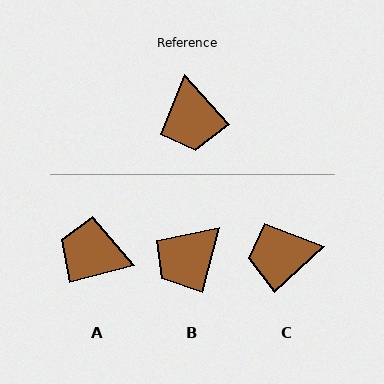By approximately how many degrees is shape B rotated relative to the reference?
Approximately 57 degrees clockwise.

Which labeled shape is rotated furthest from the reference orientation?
A, about 117 degrees away.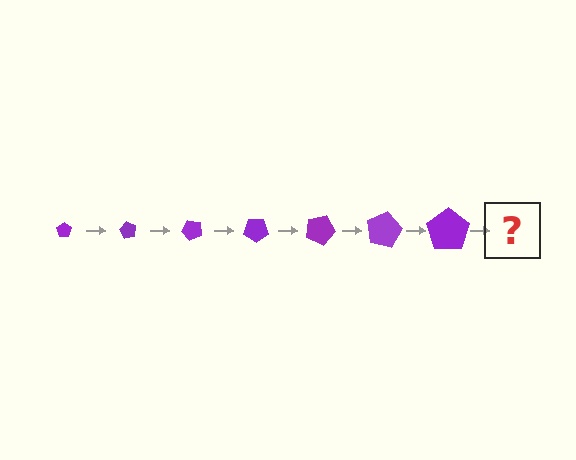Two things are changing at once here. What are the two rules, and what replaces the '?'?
The two rules are that the pentagon grows larger each step and it rotates 60 degrees each step. The '?' should be a pentagon, larger than the previous one and rotated 420 degrees from the start.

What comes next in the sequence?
The next element should be a pentagon, larger than the previous one and rotated 420 degrees from the start.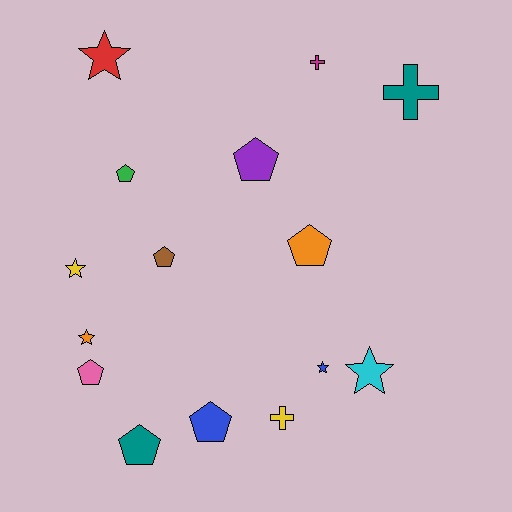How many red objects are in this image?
There is 1 red object.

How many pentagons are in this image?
There are 7 pentagons.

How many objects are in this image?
There are 15 objects.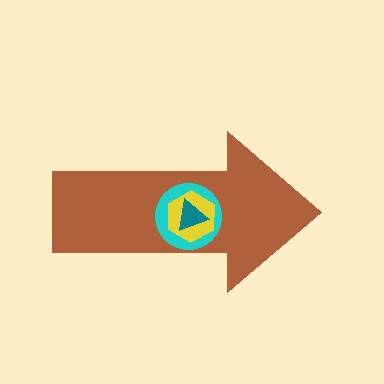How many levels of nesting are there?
4.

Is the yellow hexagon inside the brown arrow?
Yes.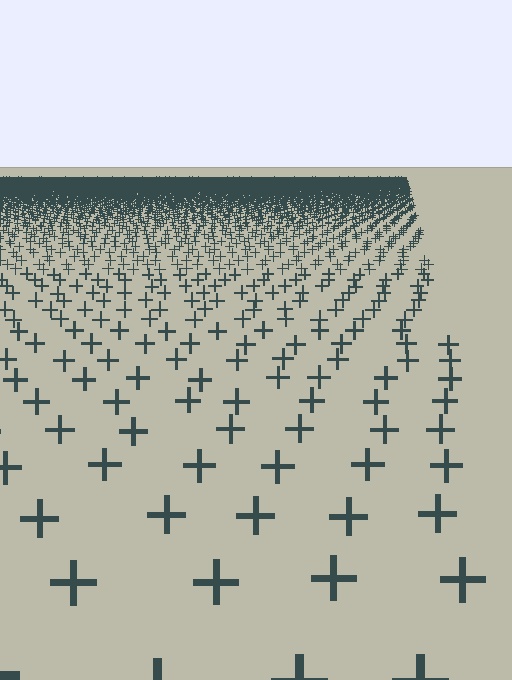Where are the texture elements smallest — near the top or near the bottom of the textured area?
Near the top.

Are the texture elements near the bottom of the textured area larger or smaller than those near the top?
Larger. Near the bottom, elements are closer to the viewer and appear at a bigger on-screen size.